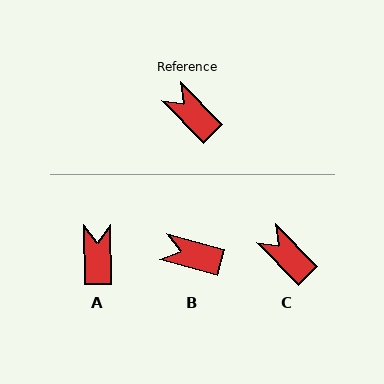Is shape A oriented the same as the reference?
No, it is off by about 44 degrees.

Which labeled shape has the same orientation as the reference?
C.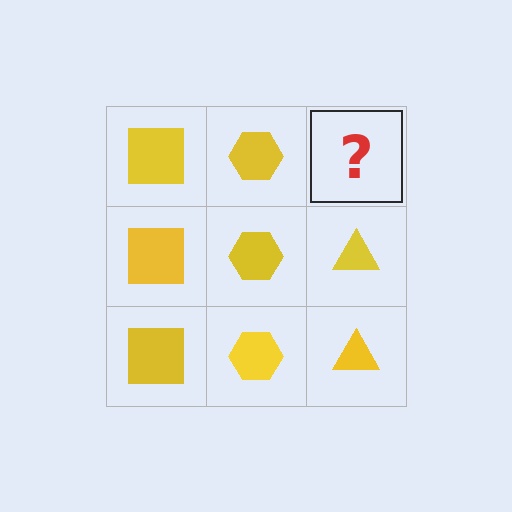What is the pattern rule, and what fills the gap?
The rule is that each column has a consistent shape. The gap should be filled with a yellow triangle.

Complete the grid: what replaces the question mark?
The question mark should be replaced with a yellow triangle.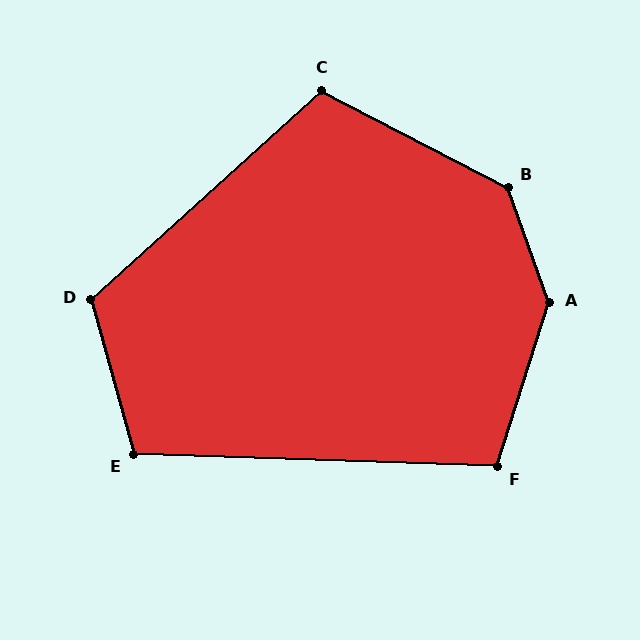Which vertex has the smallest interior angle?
F, at approximately 106 degrees.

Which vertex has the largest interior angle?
A, at approximately 143 degrees.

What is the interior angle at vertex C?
Approximately 110 degrees (obtuse).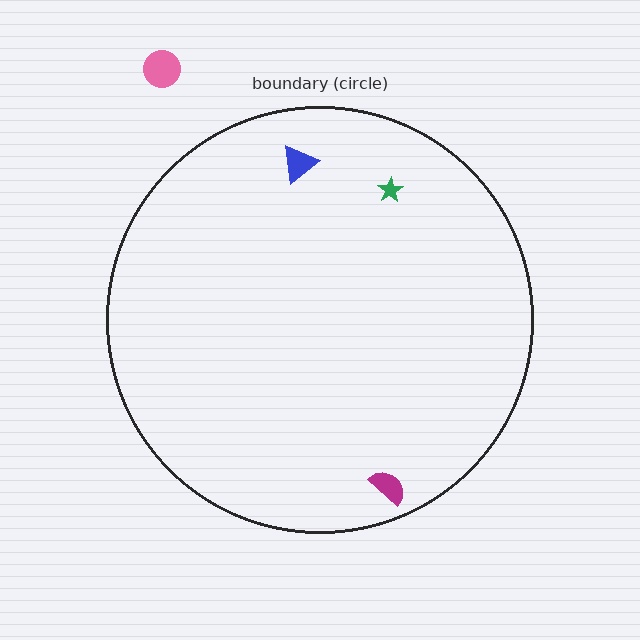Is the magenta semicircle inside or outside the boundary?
Inside.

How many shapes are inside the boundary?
3 inside, 1 outside.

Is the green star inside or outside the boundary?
Inside.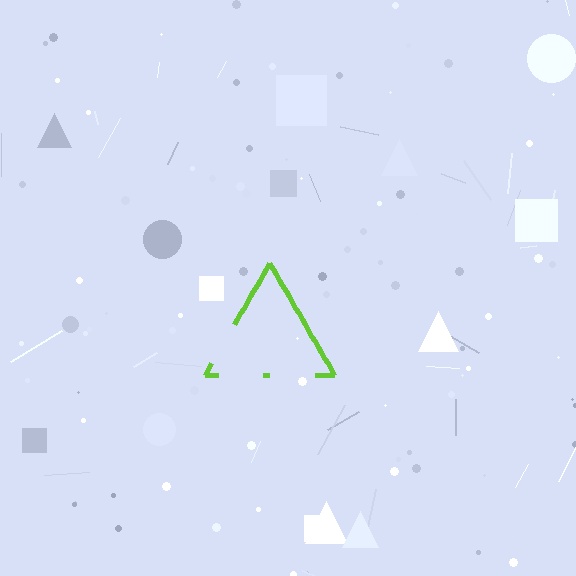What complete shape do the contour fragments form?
The contour fragments form a triangle.